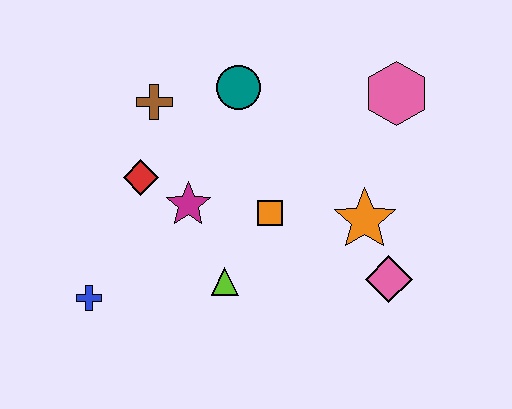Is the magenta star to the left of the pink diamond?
Yes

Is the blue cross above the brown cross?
No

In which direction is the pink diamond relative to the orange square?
The pink diamond is to the right of the orange square.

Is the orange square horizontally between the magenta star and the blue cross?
No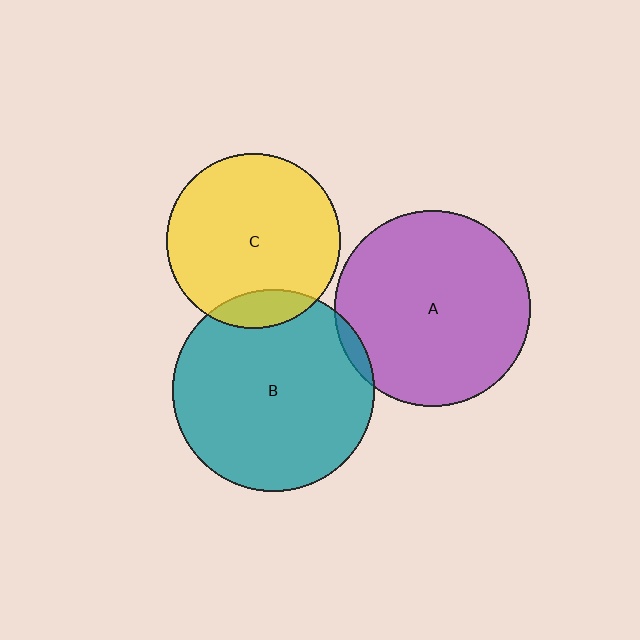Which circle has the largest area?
Circle B (teal).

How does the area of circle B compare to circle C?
Approximately 1.3 times.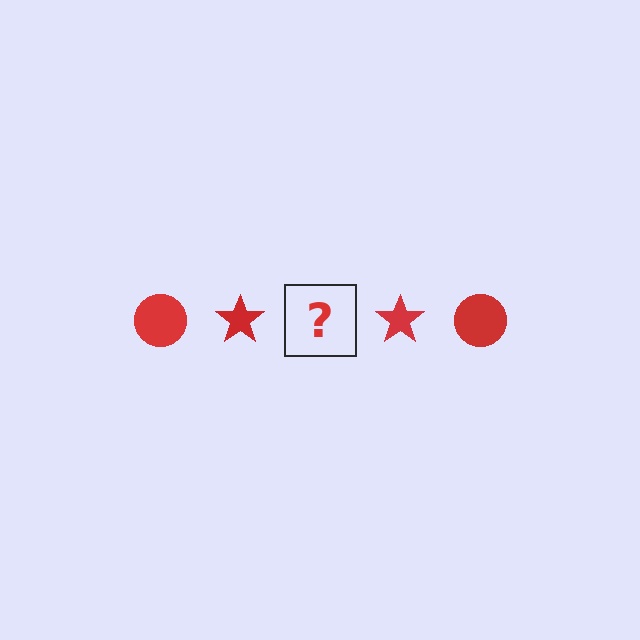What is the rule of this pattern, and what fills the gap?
The rule is that the pattern cycles through circle, star shapes in red. The gap should be filled with a red circle.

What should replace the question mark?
The question mark should be replaced with a red circle.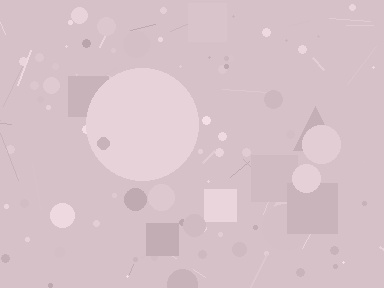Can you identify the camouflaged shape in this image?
The camouflaged shape is a circle.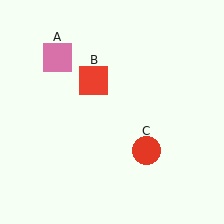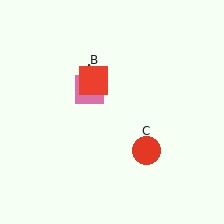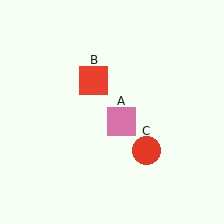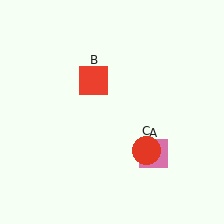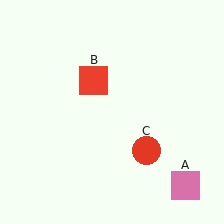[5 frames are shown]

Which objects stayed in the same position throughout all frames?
Red square (object B) and red circle (object C) remained stationary.